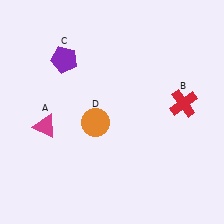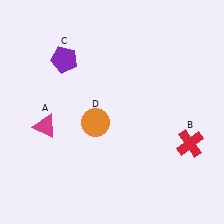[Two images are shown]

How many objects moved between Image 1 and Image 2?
1 object moved between the two images.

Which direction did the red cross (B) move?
The red cross (B) moved down.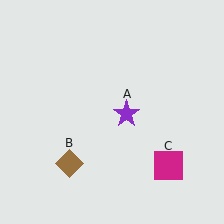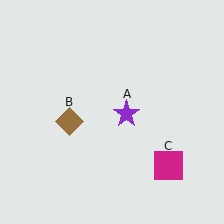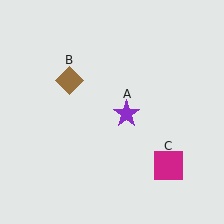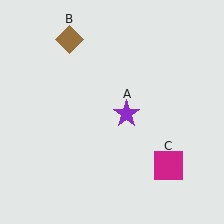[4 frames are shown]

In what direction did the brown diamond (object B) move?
The brown diamond (object B) moved up.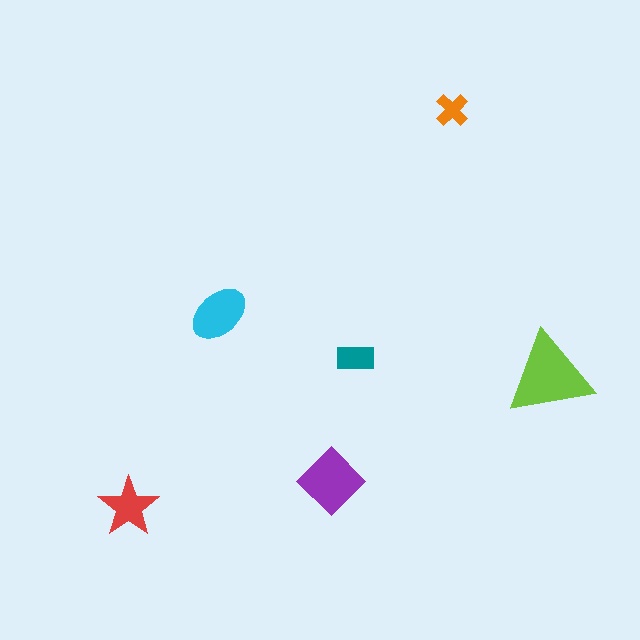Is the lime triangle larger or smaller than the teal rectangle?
Larger.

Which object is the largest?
The lime triangle.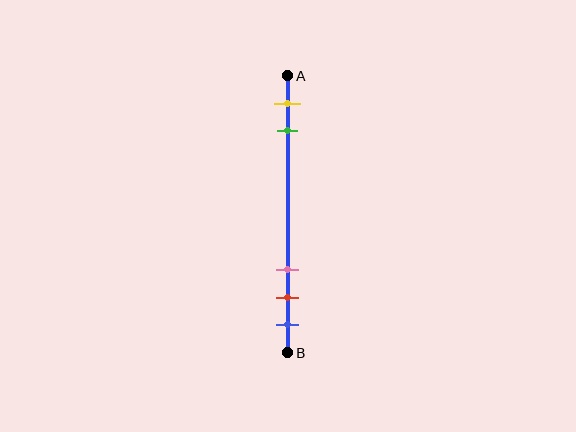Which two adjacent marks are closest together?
The red and blue marks are the closest adjacent pair.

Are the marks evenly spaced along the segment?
No, the marks are not evenly spaced.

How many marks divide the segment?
There are 5 marks dividing the segment.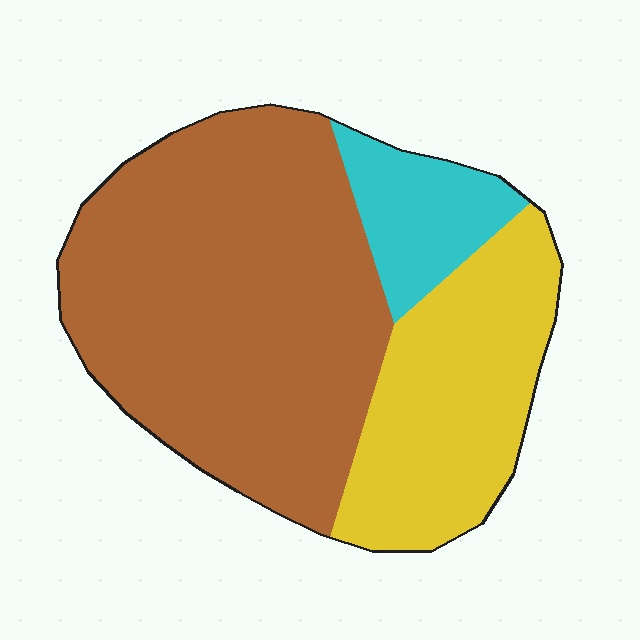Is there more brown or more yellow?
Brown.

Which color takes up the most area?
Brown, at roughly 60%.